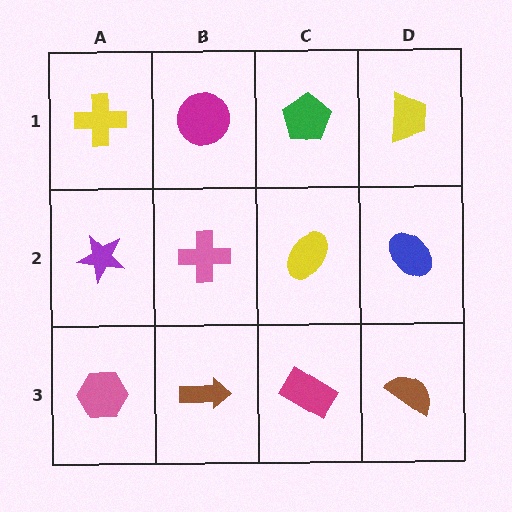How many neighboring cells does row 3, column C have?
3.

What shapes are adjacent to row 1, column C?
A yellow ellipse (row 2, column C), a magenta circle (row 1, column B), a yellow trapezoid (row 1, column D).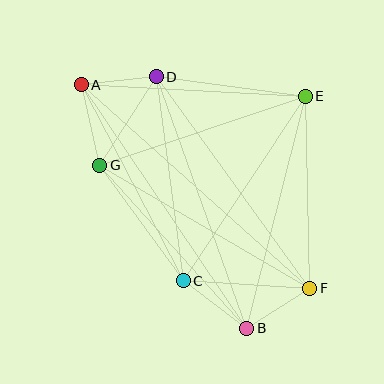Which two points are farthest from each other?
Points A and F are farthest from each other.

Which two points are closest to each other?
Points B and F are closest to each other.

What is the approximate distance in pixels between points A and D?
The distance between A and D is approximately 75 pixels.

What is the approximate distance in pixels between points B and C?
The distance between B and C is approximately 80 pixels.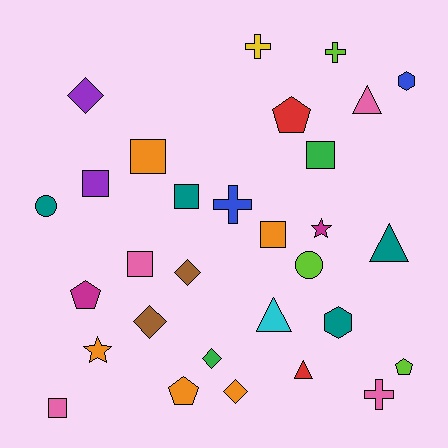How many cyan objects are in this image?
There is 1 cyan object.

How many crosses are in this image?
There are 4 crosses.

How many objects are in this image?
There are 30 objects.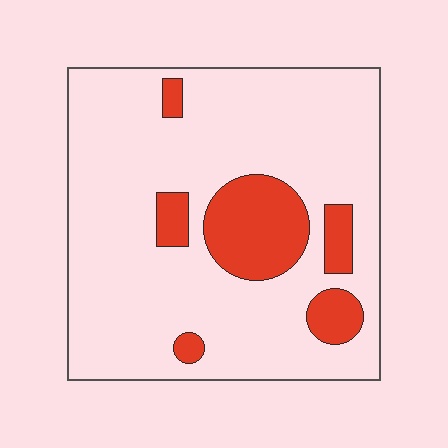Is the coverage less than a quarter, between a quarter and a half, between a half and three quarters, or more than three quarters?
Less than a quarter.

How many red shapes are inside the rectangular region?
6.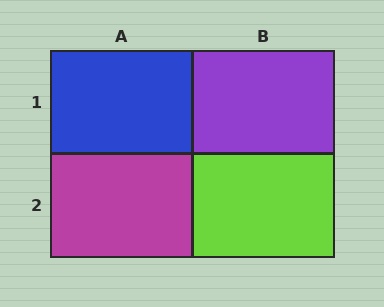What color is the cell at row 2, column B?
Lime.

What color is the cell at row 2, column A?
Magenta.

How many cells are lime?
1 cell is lime.